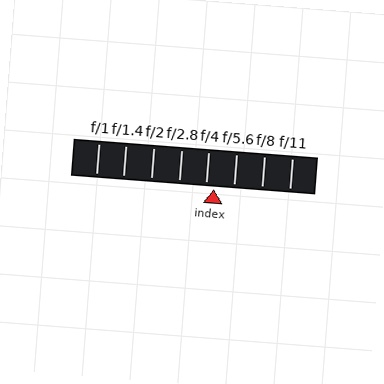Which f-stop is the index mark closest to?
The index mark is closest to f/4.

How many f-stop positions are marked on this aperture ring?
There are 8 f-stop positions marked.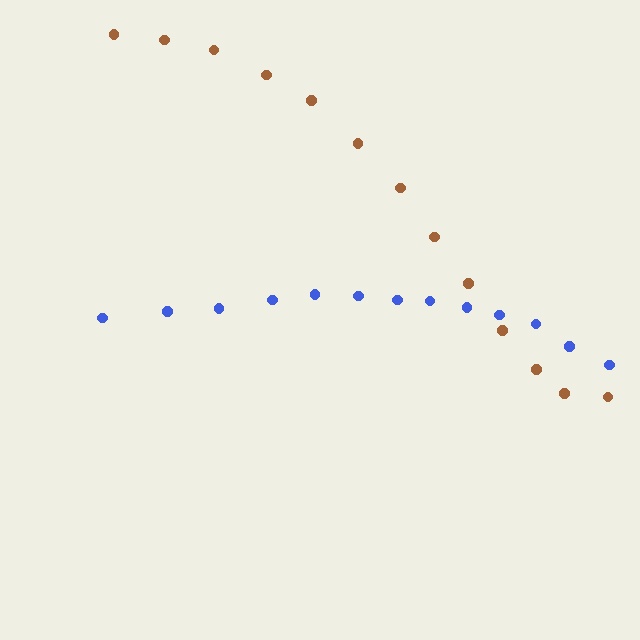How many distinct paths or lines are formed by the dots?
There are 2 distinct paths.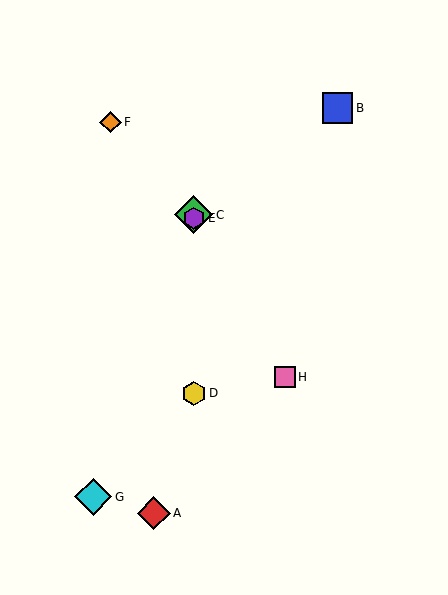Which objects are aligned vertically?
Objects C, D, E are aligned vertically.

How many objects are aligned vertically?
3 objects (C, D, E) are aligned vertically.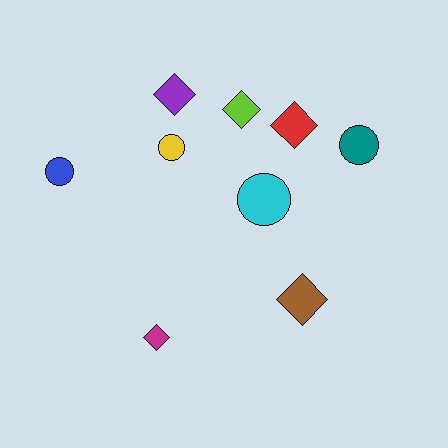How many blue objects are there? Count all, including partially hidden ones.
There is 1 blue object.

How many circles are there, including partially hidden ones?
There are 4 circles.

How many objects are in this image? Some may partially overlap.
There are 9 objects.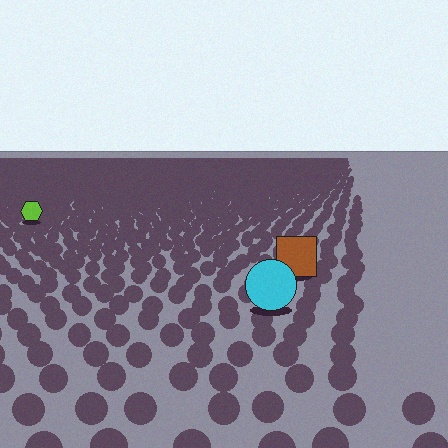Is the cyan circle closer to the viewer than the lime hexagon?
Yes. The cyan circle is closer — you can tell from the texture gradient: the ground texture is coarser near it.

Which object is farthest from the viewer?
The lime hexagon is farthest from the viewer. It appears smaller and the ground texture around it is denser.